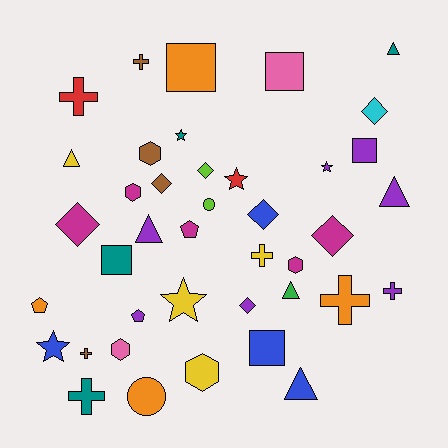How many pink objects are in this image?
There are 2 pink objects.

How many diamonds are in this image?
There are 7 diamonds.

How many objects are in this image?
There are 40 objects.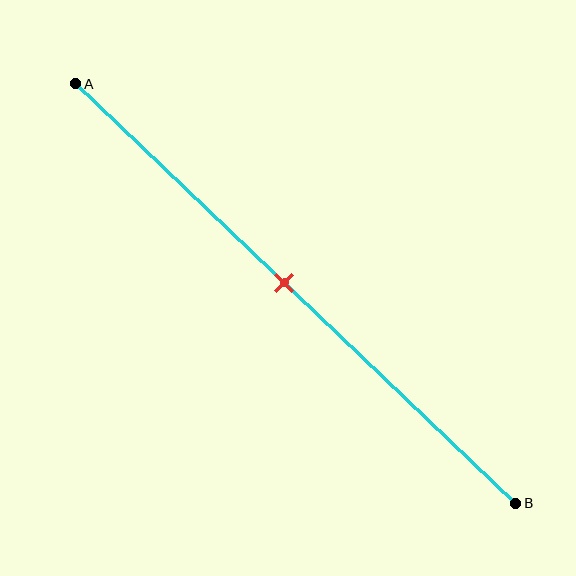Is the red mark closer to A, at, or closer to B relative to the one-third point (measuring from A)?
The red mark is closer to point B than the one-third point of segment AB.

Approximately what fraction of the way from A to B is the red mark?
The red mark is approximately 45% of the way from A to B.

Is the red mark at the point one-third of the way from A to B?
No, the mark is at about 45% from A, not at the 33% one-third point.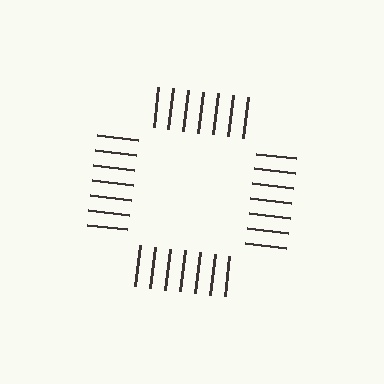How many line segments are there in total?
28 — 7 along each of the 4 edges.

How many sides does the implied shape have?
4 sides — the line-ends trace a square.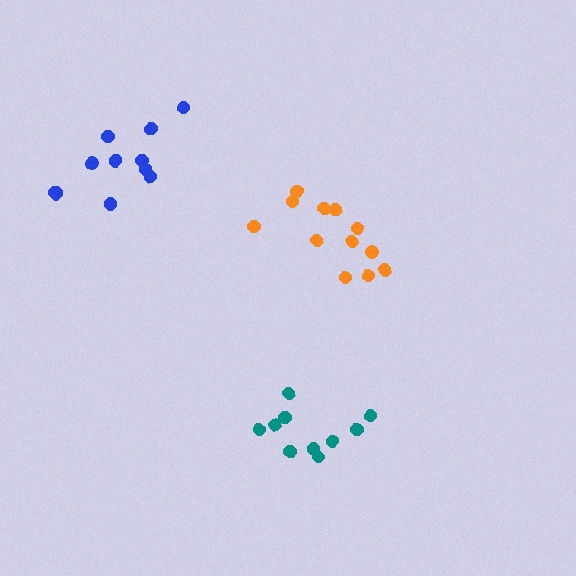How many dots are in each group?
Group 1: 11 dots, Group 2: 10 dots, Group 3: 12 dots (33 total).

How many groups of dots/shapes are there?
There are 3 groups.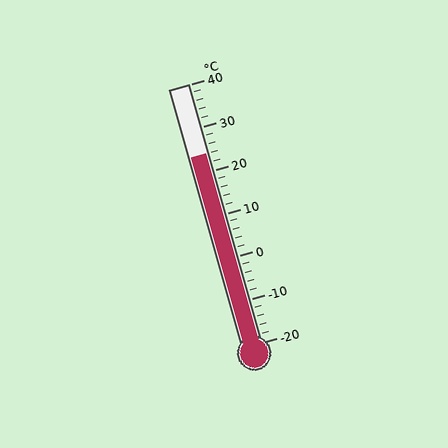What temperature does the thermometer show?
The thermometer shows approximately 24°C.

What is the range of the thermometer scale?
The thermometer scale ranges from -20°C to 40°C.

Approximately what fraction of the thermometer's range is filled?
The thermometer is filled to approximately 75% of its range.